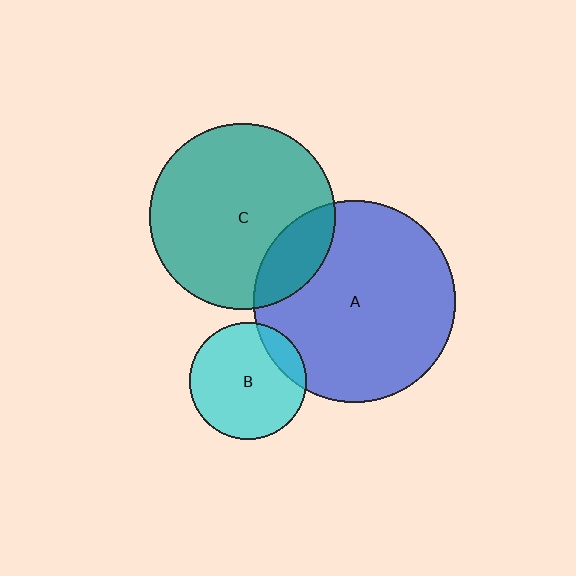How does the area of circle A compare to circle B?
Approximately 3.0 times.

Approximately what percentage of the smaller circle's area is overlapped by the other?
Approximately 20%.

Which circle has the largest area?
Circle A (blue).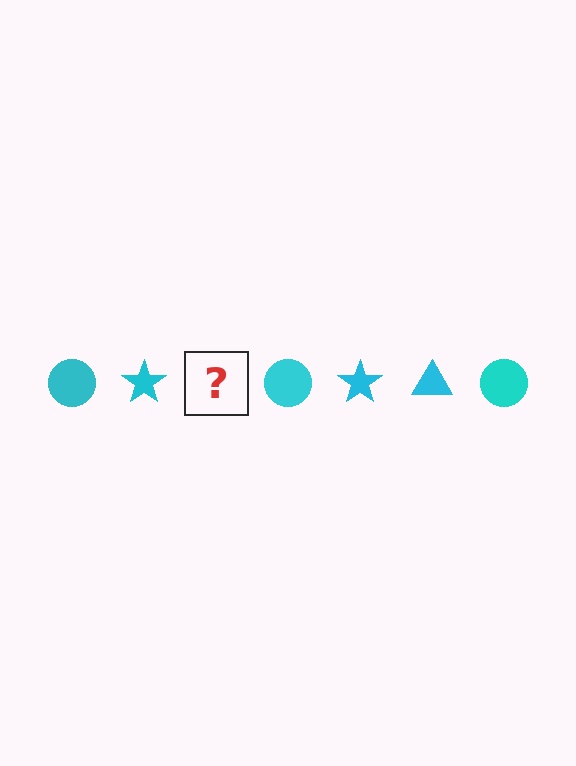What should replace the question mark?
The question mark should be replaced with a cyan triangle.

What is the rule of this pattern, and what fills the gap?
The rule is that the pattern cycles through circle, star, triangle shapes in cyan. The gap should be filled with a cyan triangle.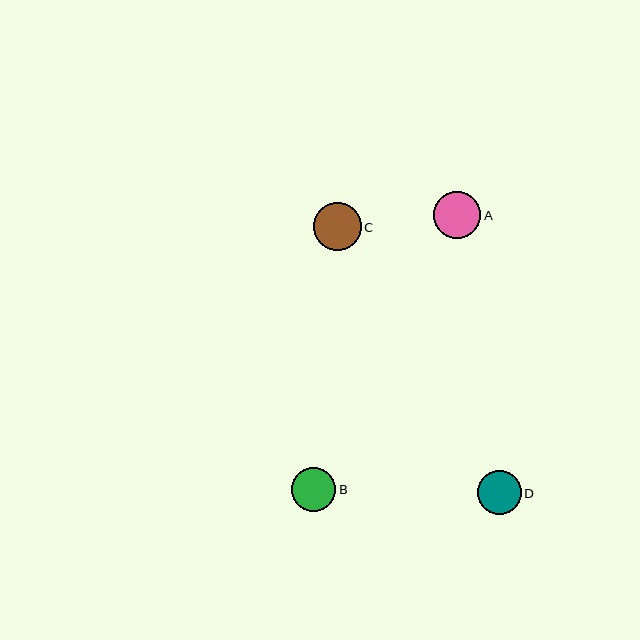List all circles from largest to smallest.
From largest to smallest: C, A, D, B.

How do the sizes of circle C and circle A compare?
Circle C and circle A are approximately the same size.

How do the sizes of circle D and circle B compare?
Circle D and circle B are approximately the same size.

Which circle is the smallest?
Circle B is the smallest with a size of approximately 44 pixels.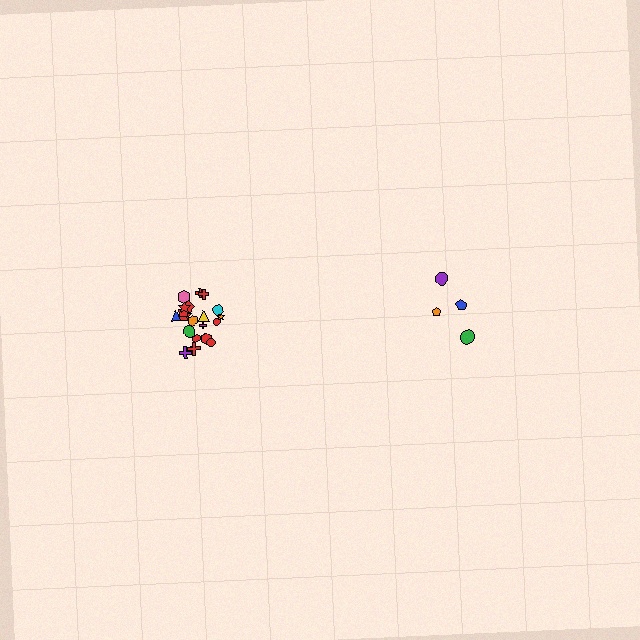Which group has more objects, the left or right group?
The left group.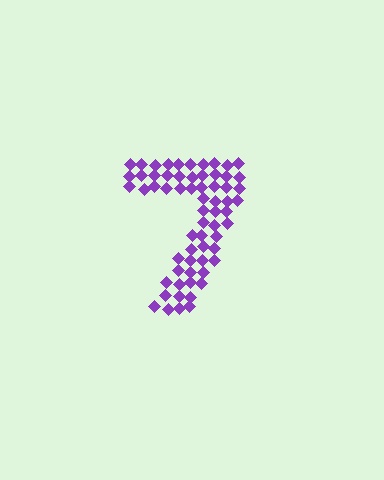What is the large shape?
The large shape is the digit 7.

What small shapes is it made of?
It is made of small diamonds.